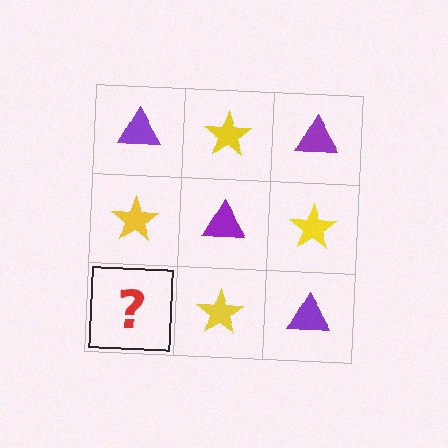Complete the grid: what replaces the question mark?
The question mark should be replaced with a purple triangle.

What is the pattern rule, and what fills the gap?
The rule is that it alternates purple triangle and yellow star in a checkerboard pattern. The gap should be filled with a purple triangle.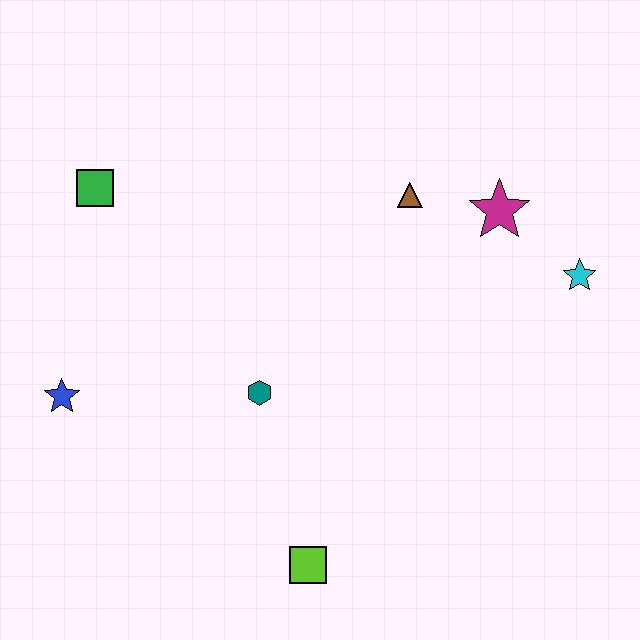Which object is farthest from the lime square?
The green square is farthest from the lime square.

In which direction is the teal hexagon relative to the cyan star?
The teal hexagon is to the left of the cyan star.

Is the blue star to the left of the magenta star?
Yes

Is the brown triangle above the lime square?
Yes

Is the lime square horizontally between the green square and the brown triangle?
Yes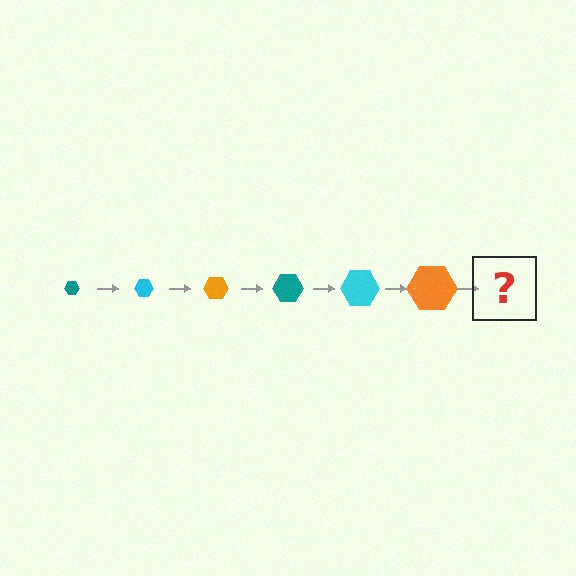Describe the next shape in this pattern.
It should be a teal hexagon, larger than the previous one.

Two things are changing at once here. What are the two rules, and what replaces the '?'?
The two rules are that the hexagon grows larger each step and the color cycles through teal, cyan, and orange. The '?' should be a teal hexagon, larger than the previous one.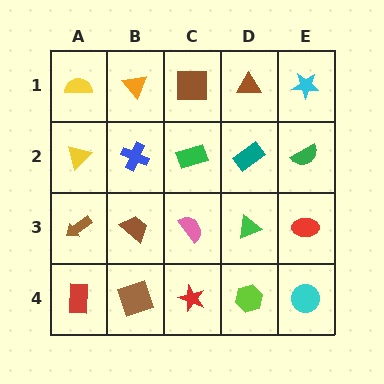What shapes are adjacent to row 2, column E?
A cyan star (row 1, column E), a red ellipse (row 3, column E), a teal rectangle (row 2, column D).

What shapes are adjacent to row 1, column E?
A green semicircle (row 2, column E), a brown triangle (row 1, column D).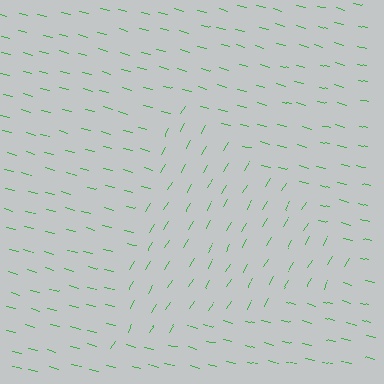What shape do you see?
I see a triangle.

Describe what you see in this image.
The image is filled with small green line segments. A triangle region in the image has lines oriented differently from the surrounding lines, creating a visible texture boundary.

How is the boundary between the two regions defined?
The boundary is defined purely by a change in line orientation (approximately 74 degrees difference). All lines are the same color and thickness.